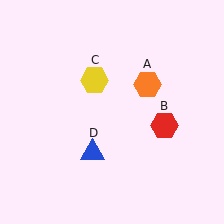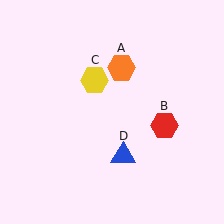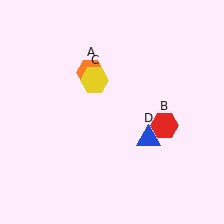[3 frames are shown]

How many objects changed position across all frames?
2 objects changed position: orange hexagon (object A), blue triangle (object D).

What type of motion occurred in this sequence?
The orange hexagon (object A), blue triangle (object D) rotated counterclockwise around the center of the scene.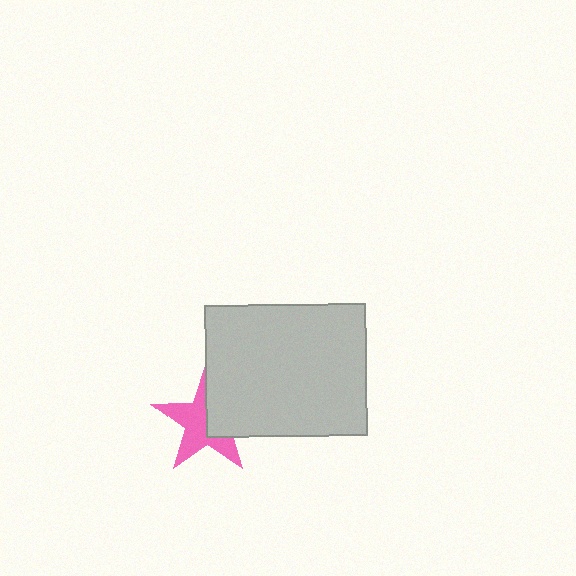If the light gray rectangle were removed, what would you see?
You would see the complete pink star.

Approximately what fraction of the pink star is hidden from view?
Roughly 42% of the pink star is hidden behind the light gray rectangle.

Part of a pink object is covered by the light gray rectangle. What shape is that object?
It is a star.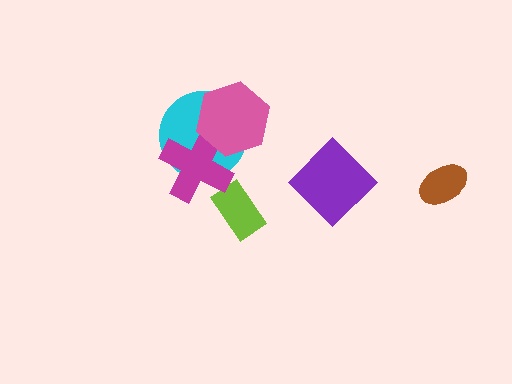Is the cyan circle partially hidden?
Yes, it is partially covered by another shape.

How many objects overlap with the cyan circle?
2 objects overlap with the cyan circle.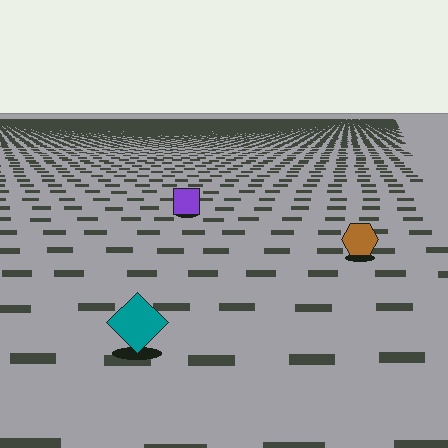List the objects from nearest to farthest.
From nearest to farthest: the teal diamond, the brown hexagon, the purple square.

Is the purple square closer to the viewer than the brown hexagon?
No. The brown hexagon is closer — you can tell from the texture gradient: the ground texture is coarser near it.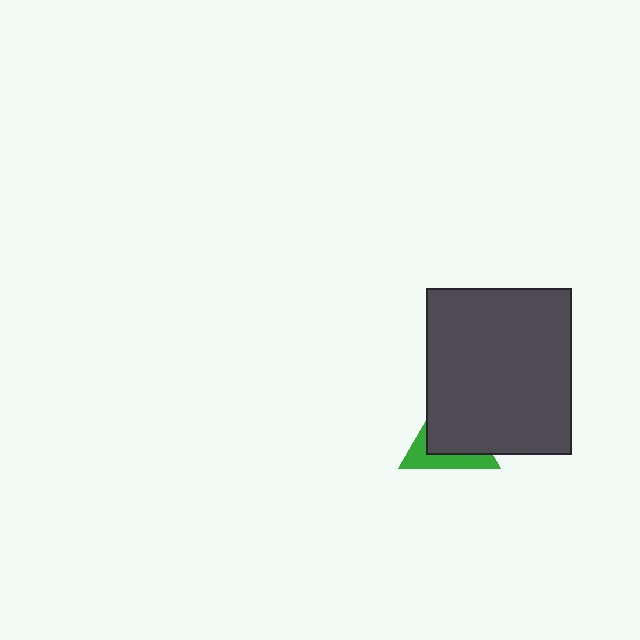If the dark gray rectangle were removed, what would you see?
You would see the complete green triangle.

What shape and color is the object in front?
The object in front is a dark gray rectangle.